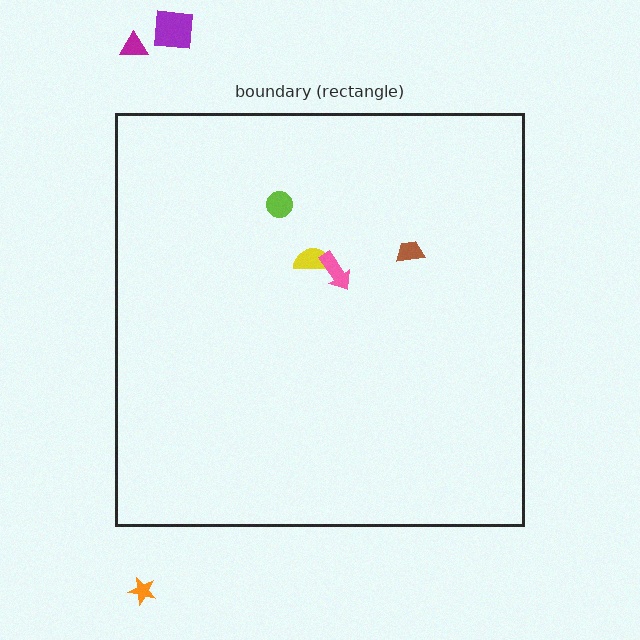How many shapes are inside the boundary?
4 inside, 3 outside.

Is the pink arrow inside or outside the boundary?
Inside.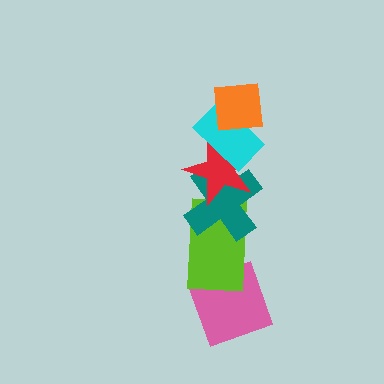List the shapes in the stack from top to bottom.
From top to bottom: the orange square, the cyan rectangle, the red star, the teal cross, the lime rectangle, the pink diamond.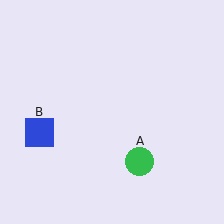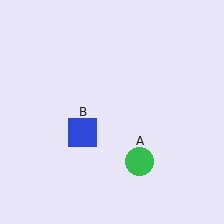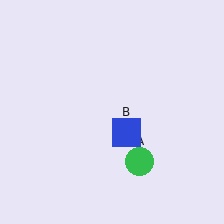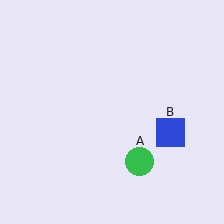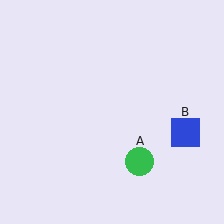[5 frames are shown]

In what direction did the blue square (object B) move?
The blue square (object B) moved right.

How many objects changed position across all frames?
1 object changed position: blue square (object B).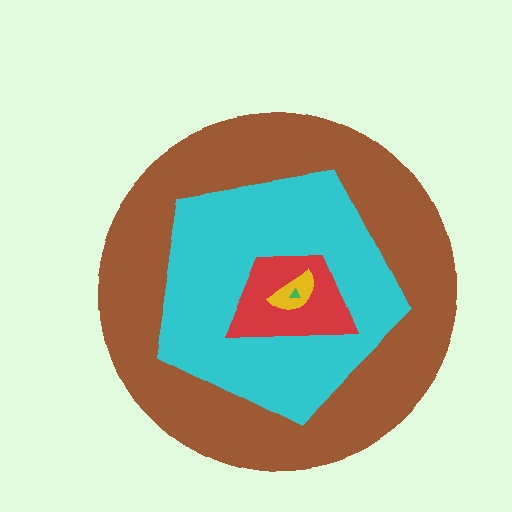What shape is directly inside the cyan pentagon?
The red trapezoid.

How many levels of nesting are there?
5.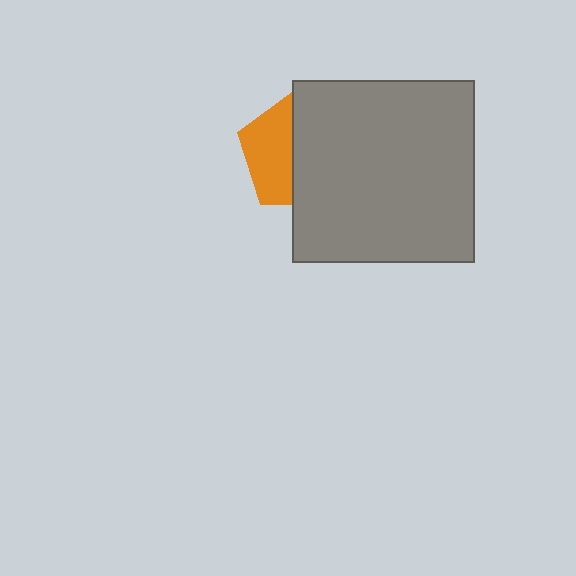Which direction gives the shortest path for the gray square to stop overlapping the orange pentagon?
Moving right gives the shortest separation.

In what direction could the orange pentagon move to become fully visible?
The orange pentagon could move left. That would shift it out from behind the gray square entirely.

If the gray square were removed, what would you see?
You would see the complete orange pentagon.